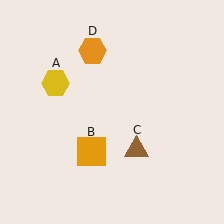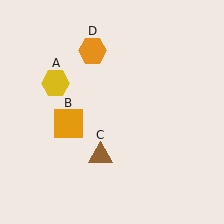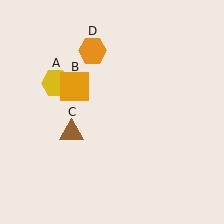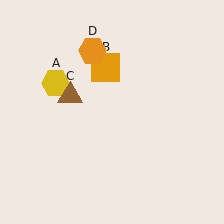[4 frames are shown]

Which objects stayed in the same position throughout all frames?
Yellow hexagon (object A) and orange hexagon (object D) remained stationary.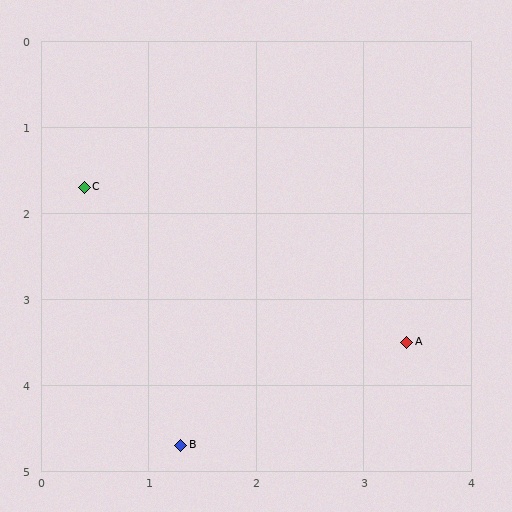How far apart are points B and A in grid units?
Points B and A are about 2.4 grid units apart.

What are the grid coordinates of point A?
Point A is at approximately (3.4, 3.5).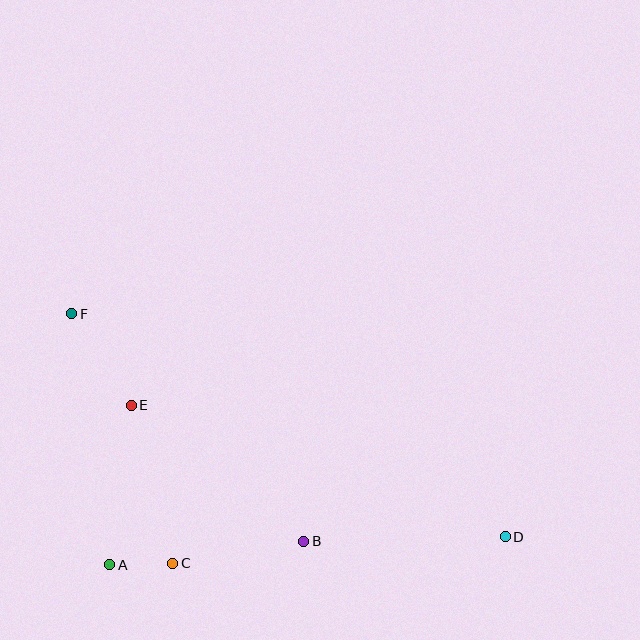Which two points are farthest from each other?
Points D and F are farthest from each other.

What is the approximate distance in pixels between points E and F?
The distance between E and F is approximately 109 pixels.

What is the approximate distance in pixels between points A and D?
The distance between A and D is approximately 396 pixels.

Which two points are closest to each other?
Points A and C are closest to each other.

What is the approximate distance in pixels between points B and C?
The distance between B and C is approximately 133 pixels.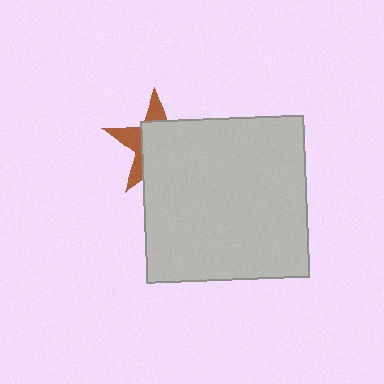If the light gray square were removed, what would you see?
You would see the complete brown star.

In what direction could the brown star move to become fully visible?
The brown star could move toward the upper-left. That would shift it out from behind the light gray square entirely.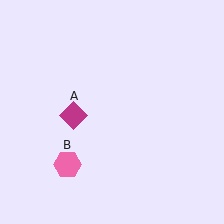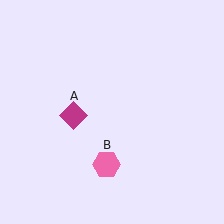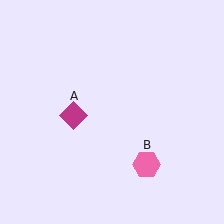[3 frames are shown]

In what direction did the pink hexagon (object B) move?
The pink hexagon (object B) moved right.